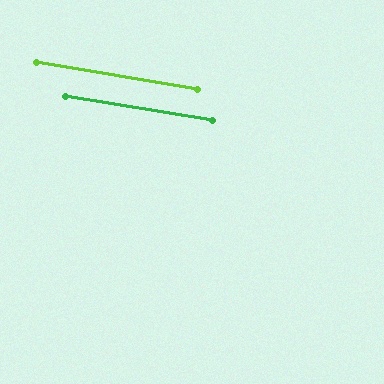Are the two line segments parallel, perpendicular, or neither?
Parallel — their directions differ by only 0.3°.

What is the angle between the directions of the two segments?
Approximately 0 degrees.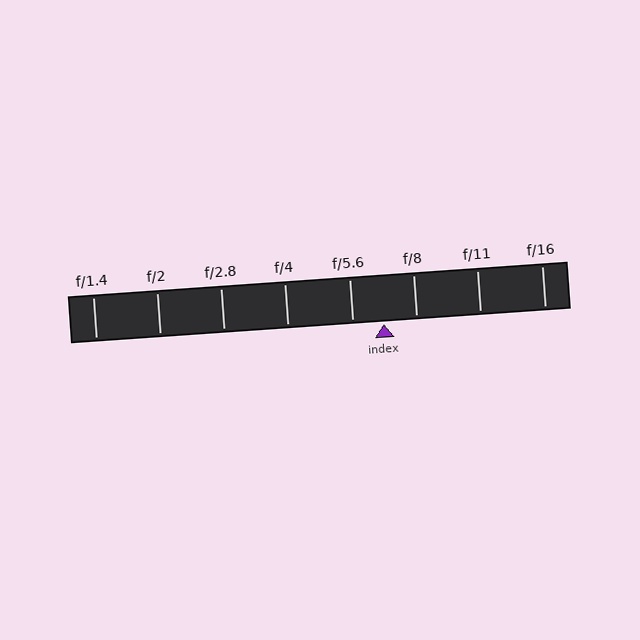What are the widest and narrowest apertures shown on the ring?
The widest aperture shown is f/1.4 and the narrowest is f/16.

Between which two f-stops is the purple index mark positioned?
The index mark is between f/5.6 and f/8.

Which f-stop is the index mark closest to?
The index mark is closest to f/5.6.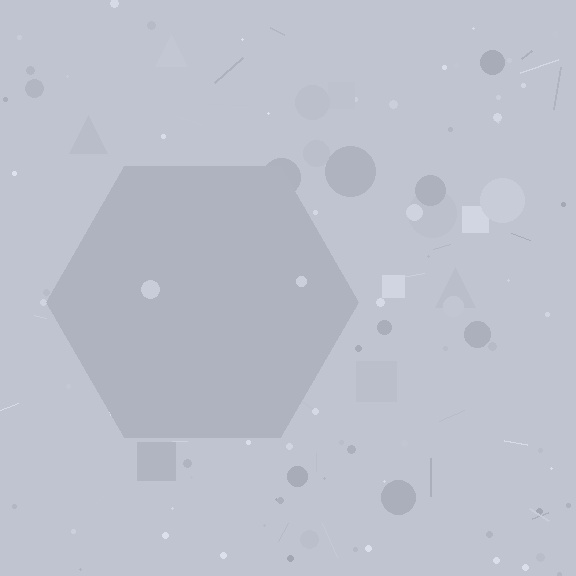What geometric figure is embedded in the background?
A hexagon is embedded in the background.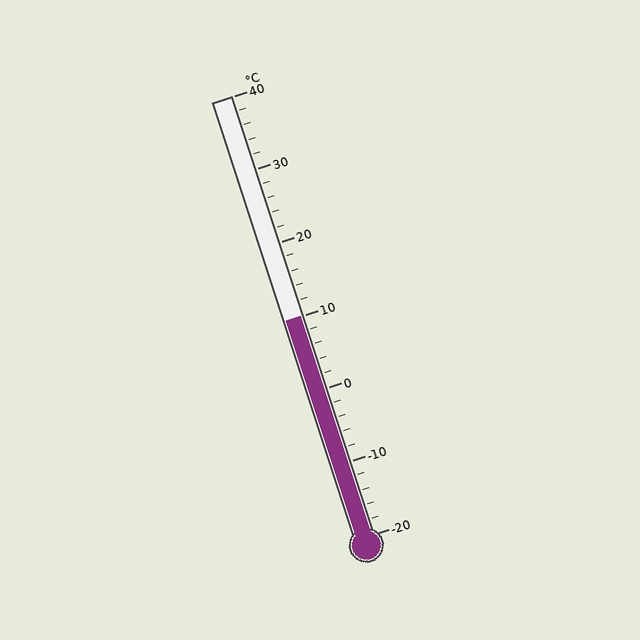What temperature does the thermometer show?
The thermometer shows approximately 10°C.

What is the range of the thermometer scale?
The thermometer scale ranges from -20°C to 40°C.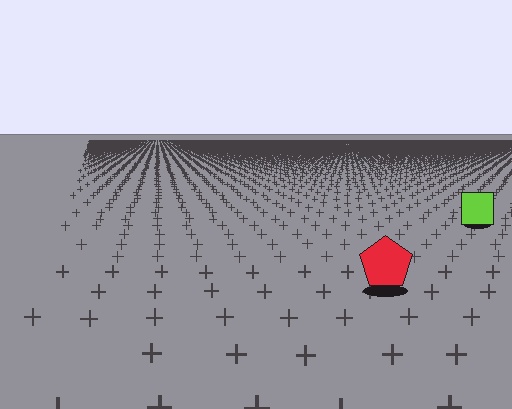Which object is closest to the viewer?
The red pentagon is closest. The texture marks near it are larger and more spread out.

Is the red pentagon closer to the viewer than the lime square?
Yes. The red pentagon is closer — you can tell from the texture gradient: the ground texture is coarser near it.